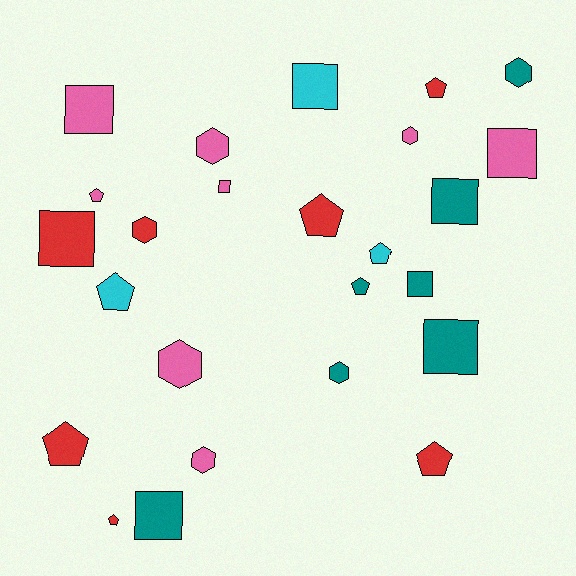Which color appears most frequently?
Pink, with 8 objects.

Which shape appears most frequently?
Square, with 9 objects.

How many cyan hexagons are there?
There are no cyan hexagons.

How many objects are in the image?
There are 25 objects.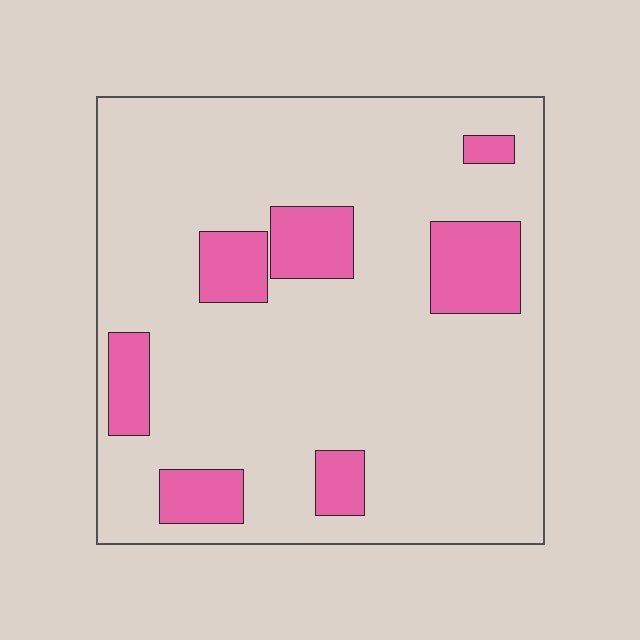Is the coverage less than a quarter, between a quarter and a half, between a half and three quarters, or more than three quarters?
Less than a quarter.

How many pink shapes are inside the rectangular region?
7.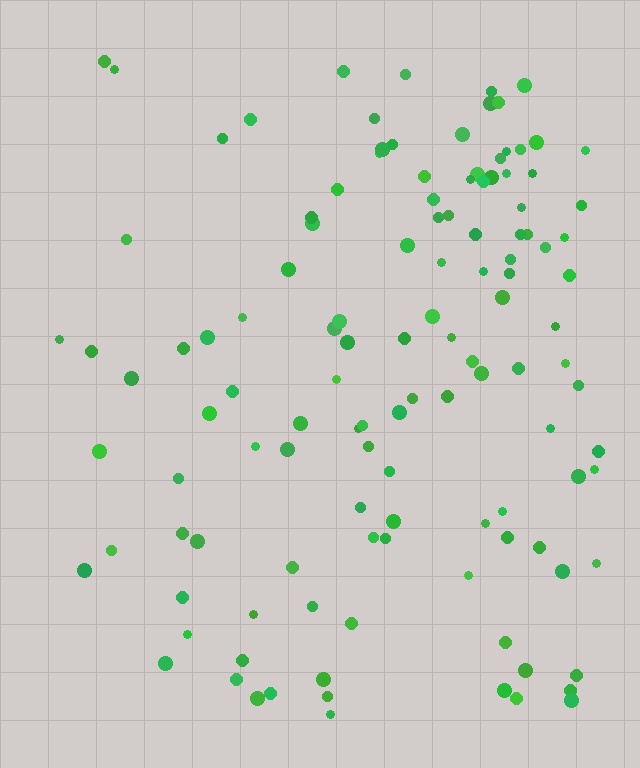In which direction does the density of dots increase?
From left to right, with the right side densest.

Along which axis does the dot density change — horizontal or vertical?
Horizontal.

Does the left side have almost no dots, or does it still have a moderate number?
Still a moderate number, just noticeably fewer than the right.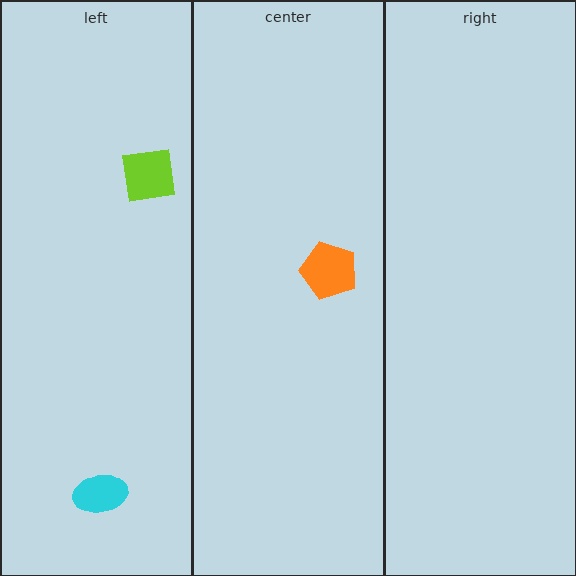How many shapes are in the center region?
1.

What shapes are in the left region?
The cyan ellipse, the lime square.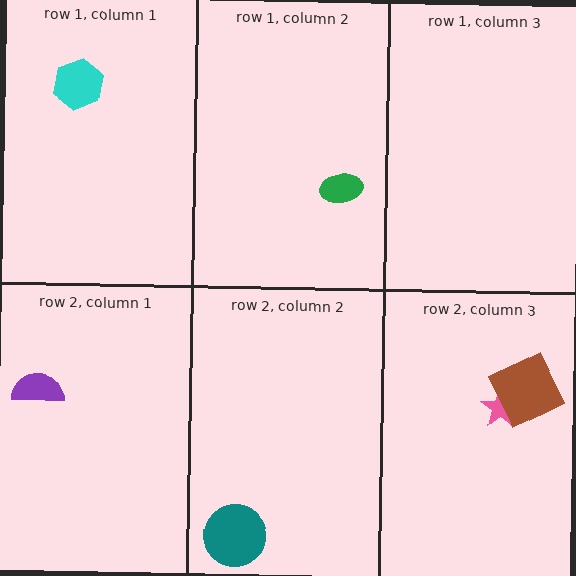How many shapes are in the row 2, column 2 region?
1.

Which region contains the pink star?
The row 2, column 3 region.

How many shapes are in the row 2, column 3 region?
2.